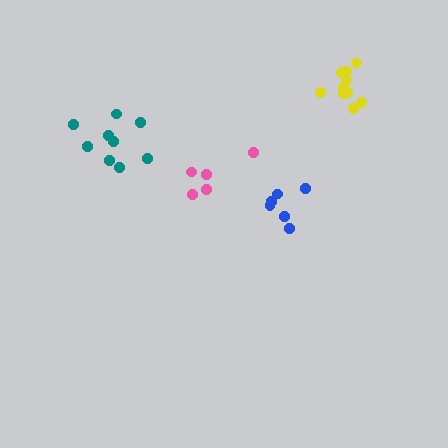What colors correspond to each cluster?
The clusters are colored: blue, pink, yellow, teal.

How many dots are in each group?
Group 1: 6 dots, Group 2: 5 dots, Group 3: 11 dots, Group 4: 9 dots (31 total).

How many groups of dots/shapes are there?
There are 4 groups.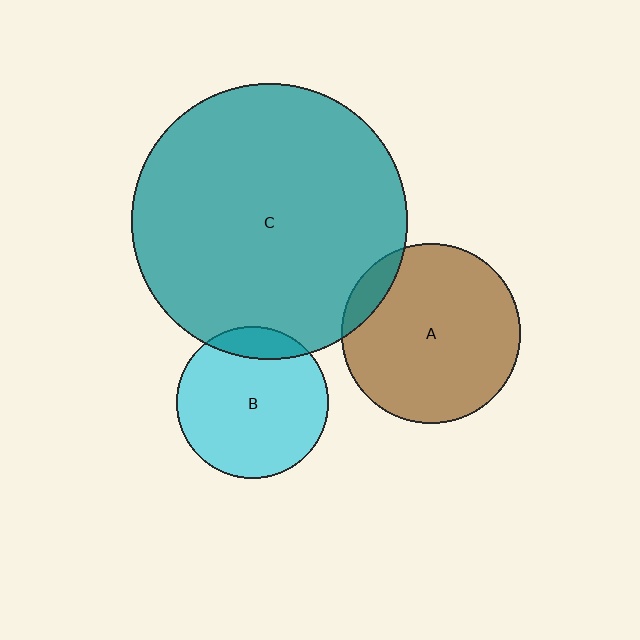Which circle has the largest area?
Circle C (teal).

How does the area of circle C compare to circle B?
Approximately 3.3 times.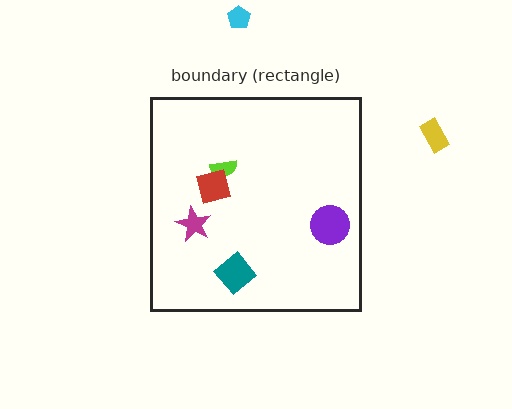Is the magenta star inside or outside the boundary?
Inside.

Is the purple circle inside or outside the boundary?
Inside.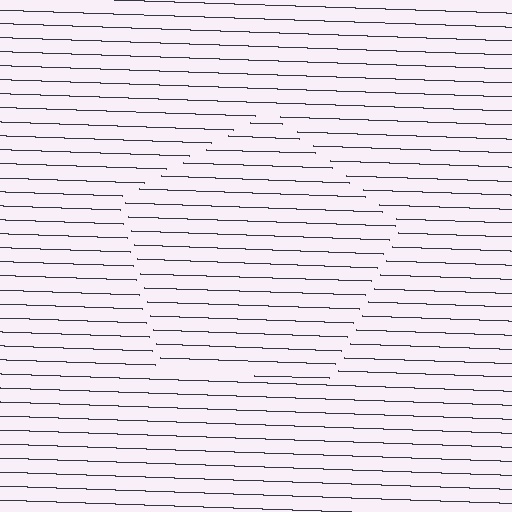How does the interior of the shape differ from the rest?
The interior of the shape contains the same grating, shifted by half a period — the contour is defined by the phase discontinuity where line-ends from the inner and outer gratings abut.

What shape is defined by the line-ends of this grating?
An illusory pentagon. The interior of the shape contains the same grating, shifted by half a period — the contour is defined by the phase discontinuity where line-ends from the inner and outer gratings abut.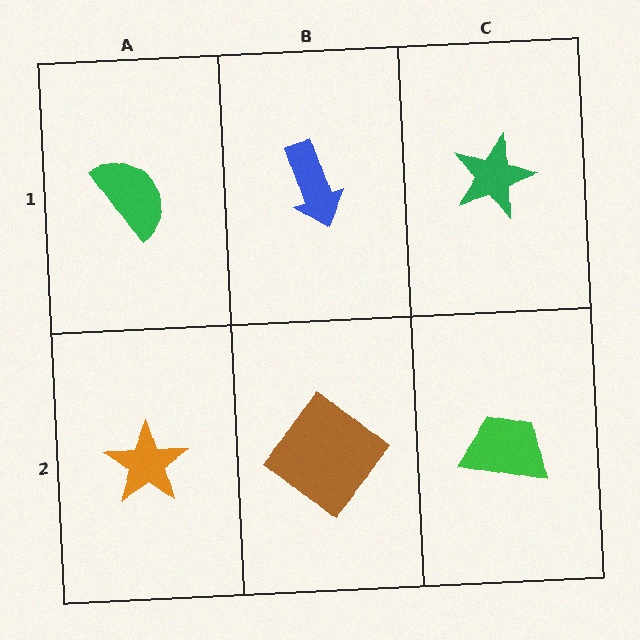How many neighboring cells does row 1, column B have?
3.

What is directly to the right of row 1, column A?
A blue arrow.